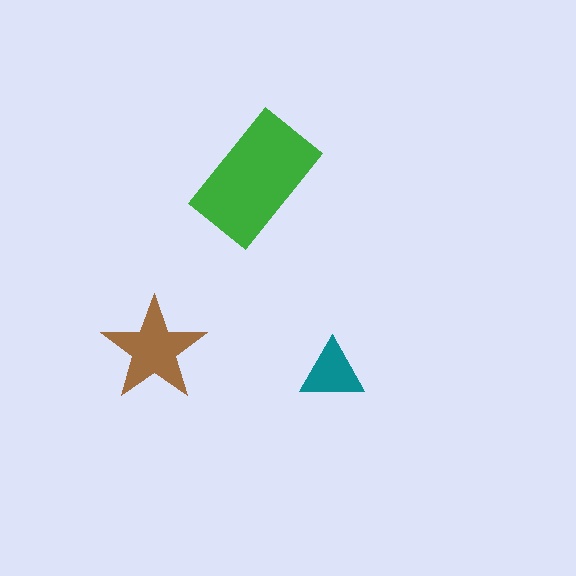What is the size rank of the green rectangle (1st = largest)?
1st.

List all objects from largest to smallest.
The green rectangle, the brown star, the teal triangle.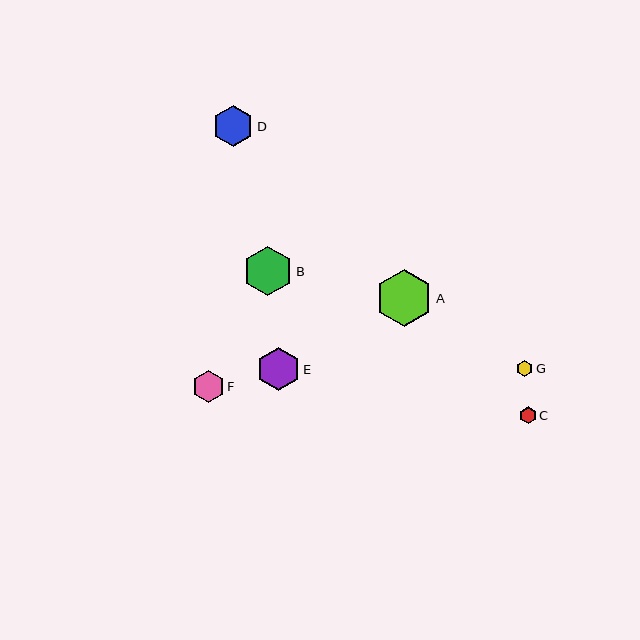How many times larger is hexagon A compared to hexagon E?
Hexagon A is approximately 1.3 times the size of hexagon E.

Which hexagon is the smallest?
Hexagon C is the smallest with a size of approximately 17 pixels.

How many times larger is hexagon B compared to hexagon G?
Hexagon B is approximately 3.0 times the size of hexagon G.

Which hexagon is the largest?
Hexagon A is the largest with a size of approximately 57 pixels.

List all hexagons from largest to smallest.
From largest to smallest: A, B, E, D, F, G, C.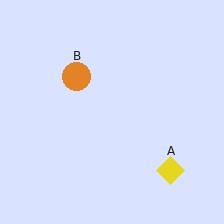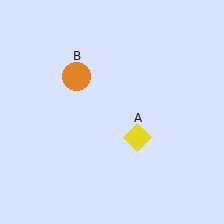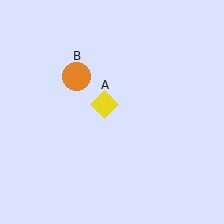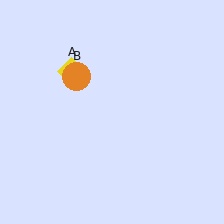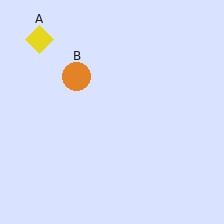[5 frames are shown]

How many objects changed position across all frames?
1 object changed position: yellow diamond (object A).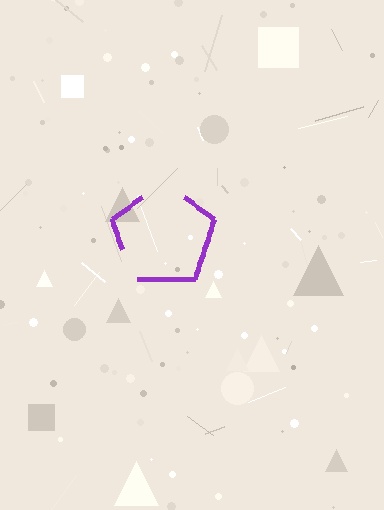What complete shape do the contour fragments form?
The contour fragments form a pentagon.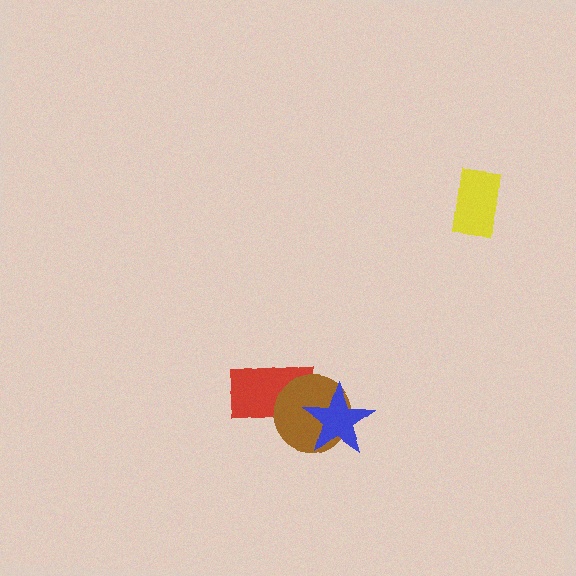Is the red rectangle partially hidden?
Yes, it is partially covered by another shape.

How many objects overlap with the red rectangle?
2 objects overlap with the red rectangle.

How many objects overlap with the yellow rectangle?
0 objects overlap with the yellow rectangle.